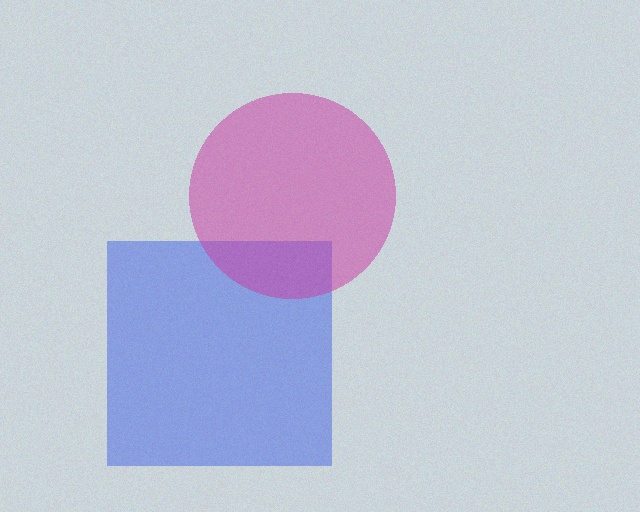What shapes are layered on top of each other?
The layered shapes are: a blue square, a magenta circle.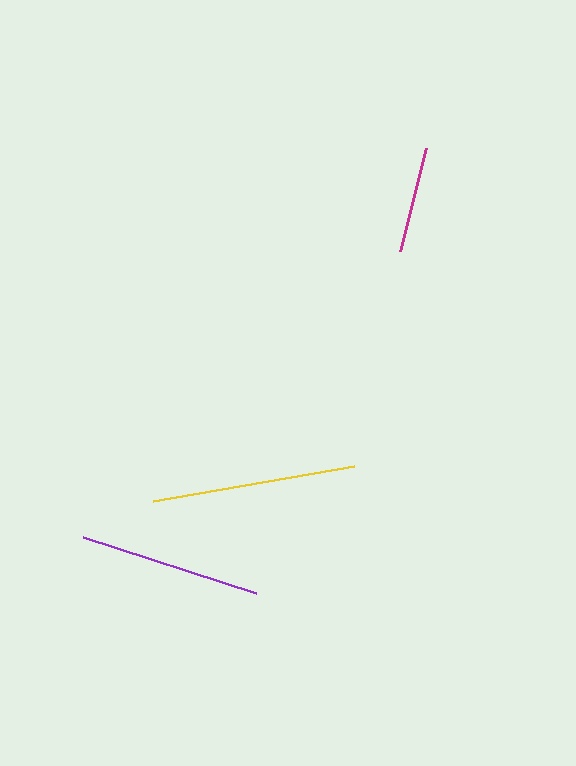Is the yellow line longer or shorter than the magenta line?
The yellow line is longer than the magenta line.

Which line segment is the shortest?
The magenta line is the shortest at approximately 107 pixels.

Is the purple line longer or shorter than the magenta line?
The purple line is longer than the magenta line.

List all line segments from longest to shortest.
From longest to shortest: yellow, purple, magenta.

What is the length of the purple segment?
The purple segment is approximately 182 pixels long.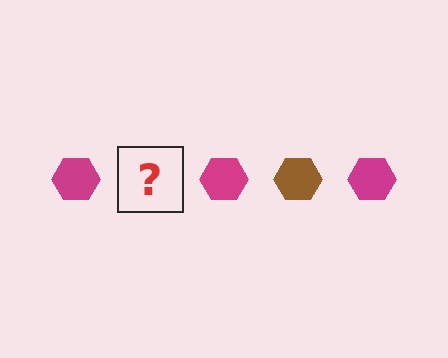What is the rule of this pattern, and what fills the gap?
The rule is that the pattern cycles through magenta, brown hexagons. The gap should be filled with a brown hexagon.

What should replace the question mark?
The question mark should be replaced with a brown hexagon.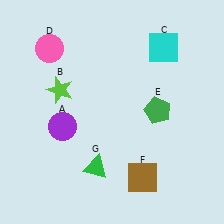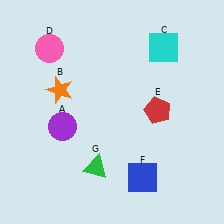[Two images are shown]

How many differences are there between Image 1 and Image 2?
There are 3 differences between the two images.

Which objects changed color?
B changed from lime to orange. E changed from green to red. F changed from brown to blue.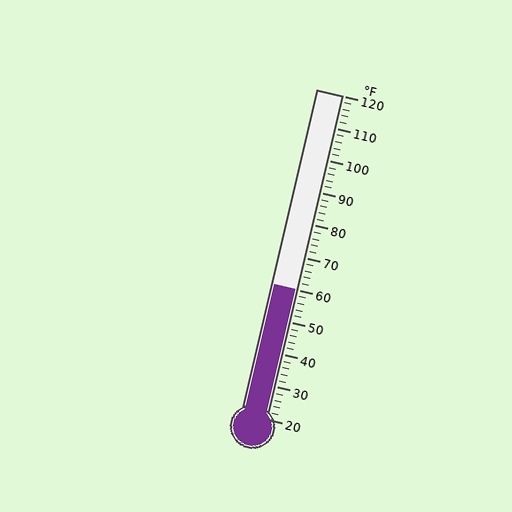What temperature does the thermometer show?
The thermometer shows approximately 60°F.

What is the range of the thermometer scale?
The thermometer scale ranges from 20°F to 120°F.